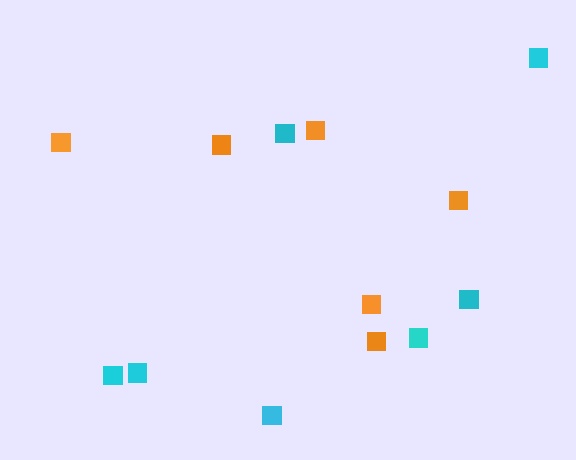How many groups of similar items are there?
There are 2 groups: one group of cyan squares (7) and one group of orange squares (6).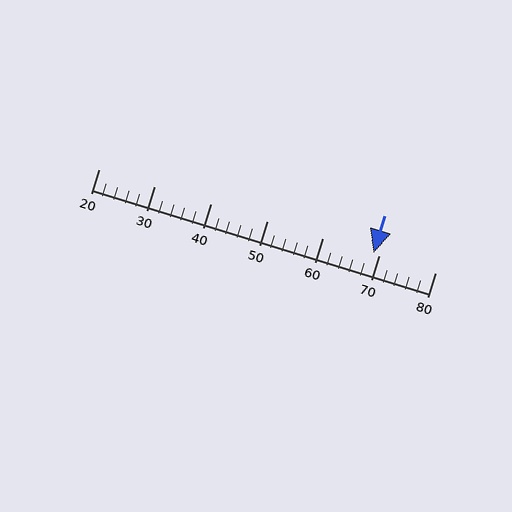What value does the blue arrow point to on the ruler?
The blue arrow points to approximately 69.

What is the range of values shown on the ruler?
The ruler shows values from 20 to 80.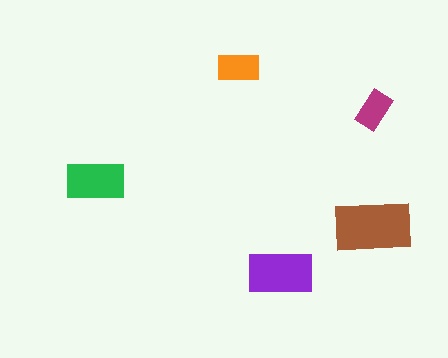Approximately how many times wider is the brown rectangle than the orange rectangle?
About 2 times wider.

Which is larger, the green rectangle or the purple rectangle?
The purple one.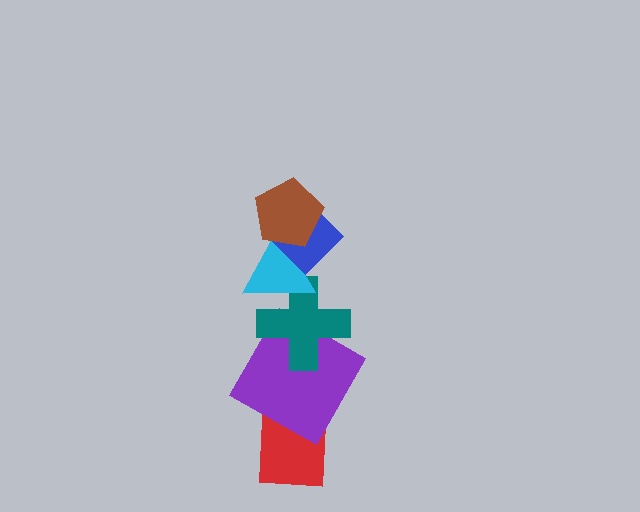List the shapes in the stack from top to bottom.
From top to bottom: the brown pentagon, the blue diamond, the cyan triangle, the teal cross, the purple square, the red rectangle.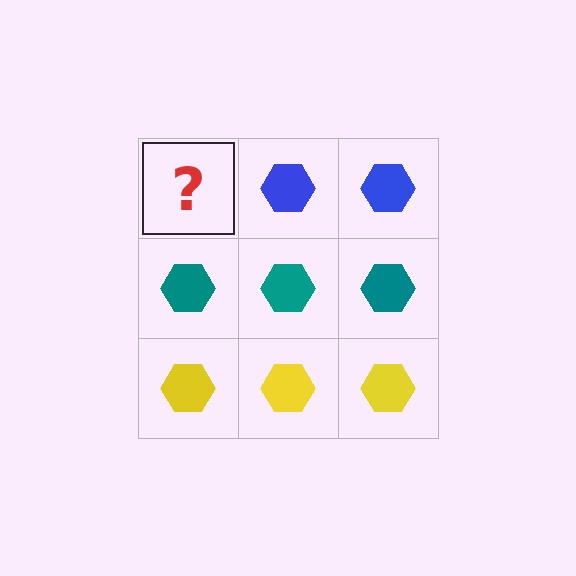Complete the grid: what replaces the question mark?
The question mark should be replaced with a blue hexagon.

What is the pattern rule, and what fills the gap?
The rule is that each row has a consistent color. The gap should be filled with a blue hexagon.